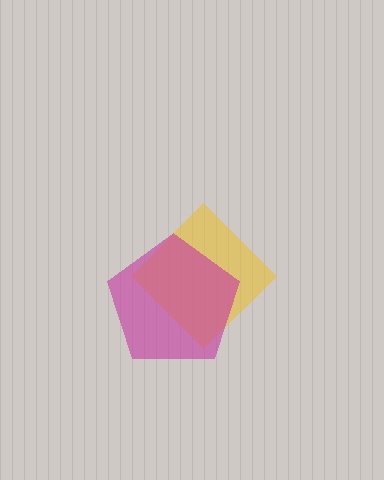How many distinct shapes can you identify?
There are 2 distinct shapes: a yellow diamond, a magenta pentagon.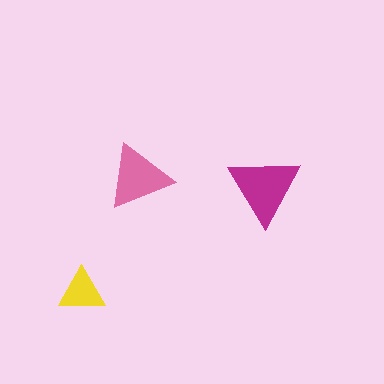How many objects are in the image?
There are 3 objects in the image.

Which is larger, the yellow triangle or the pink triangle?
The pink one.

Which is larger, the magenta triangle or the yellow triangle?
The magenta one.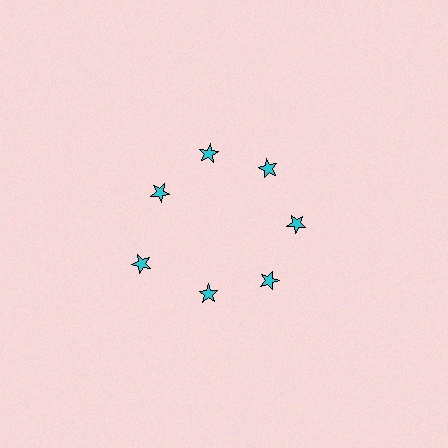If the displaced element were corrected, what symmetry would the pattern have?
It would have 7-fold rotational symmetry — the pattern would map onto itself every 51 degrees.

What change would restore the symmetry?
The symmetry would be restored by moving it inward, back onto the ring so that all 7 stars sit at equal angles and equal distance from the center.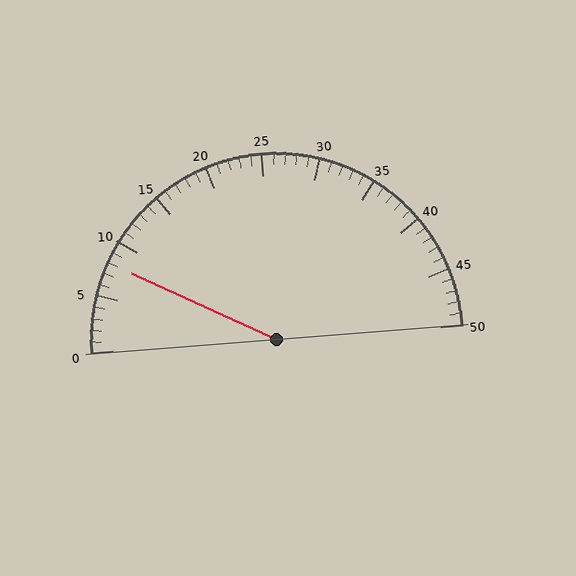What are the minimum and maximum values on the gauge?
The gauge ranges from 0 to 50.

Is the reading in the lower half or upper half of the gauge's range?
The reading is in the lower half of the range (0 to 50).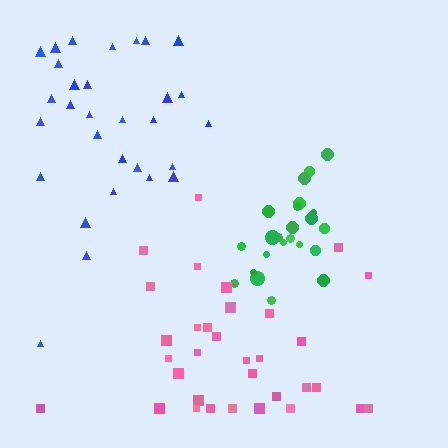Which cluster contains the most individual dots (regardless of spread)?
Pink (33).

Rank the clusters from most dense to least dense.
green, blue, pink.